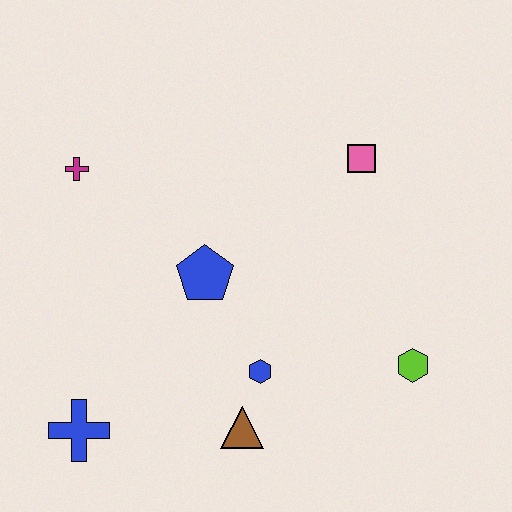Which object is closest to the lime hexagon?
The blue hexagon is closest to the lime hexagon.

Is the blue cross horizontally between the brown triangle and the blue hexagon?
No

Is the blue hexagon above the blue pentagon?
No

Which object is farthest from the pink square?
The blue cross is farthest from the pink square.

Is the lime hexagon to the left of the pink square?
No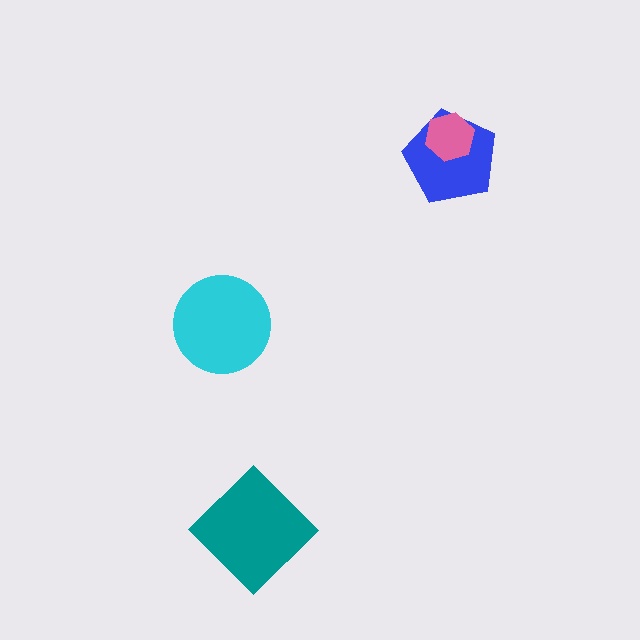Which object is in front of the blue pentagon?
The pink hexagon is in front of the blue pentagon.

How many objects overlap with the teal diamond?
0 objects overlap with the teal diamond.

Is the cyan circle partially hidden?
No, no other shape covers it.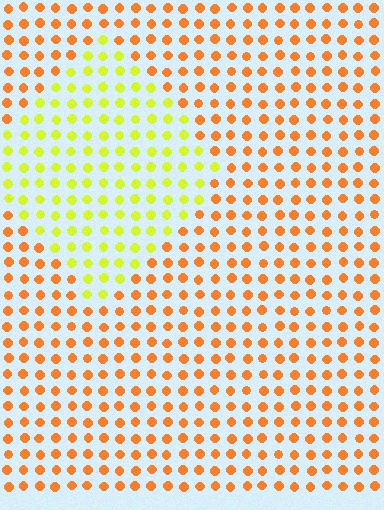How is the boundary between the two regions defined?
The boundary is defined purely by a slight shift in hue (about 45 degrees). Spacing, size, and orientation are identical on both sides.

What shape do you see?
I see a diamond.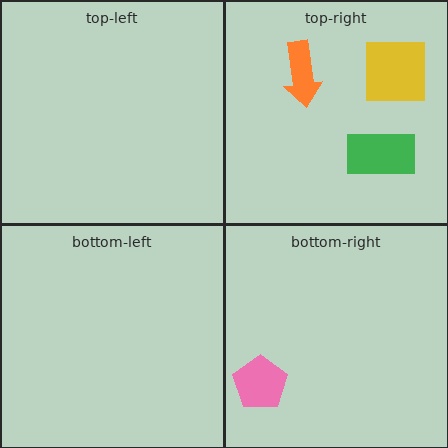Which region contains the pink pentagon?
The bottom-right region.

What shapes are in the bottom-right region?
The pink pentagon.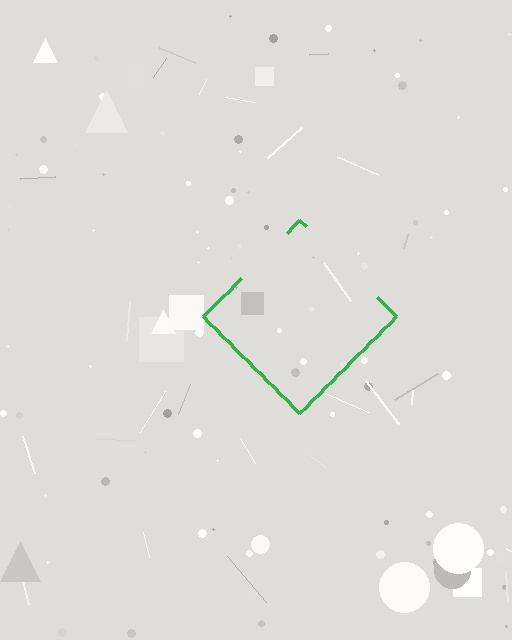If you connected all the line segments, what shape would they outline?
They would outline a diamond.